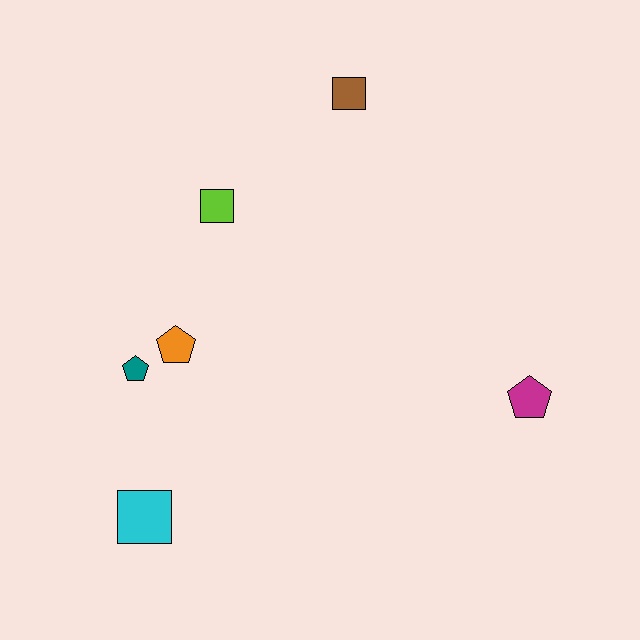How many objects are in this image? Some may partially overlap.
There are 6 objects.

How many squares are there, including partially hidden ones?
There are 3 squares.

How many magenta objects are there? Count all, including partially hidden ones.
There is 1 magenta object.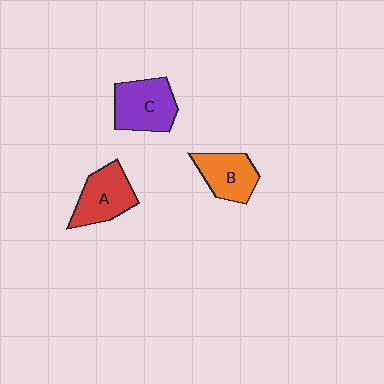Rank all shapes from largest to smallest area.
From largest to smallest: C (purple), A (red), B (orange).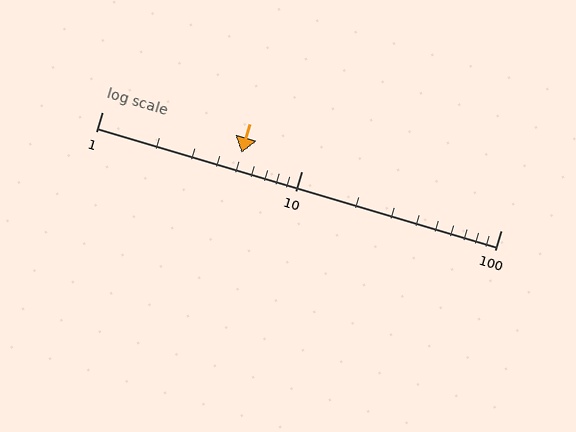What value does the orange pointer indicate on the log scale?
The pointer indicates approximately 5.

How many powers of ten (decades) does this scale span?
The scale spans 2 decades, from 1 to 100.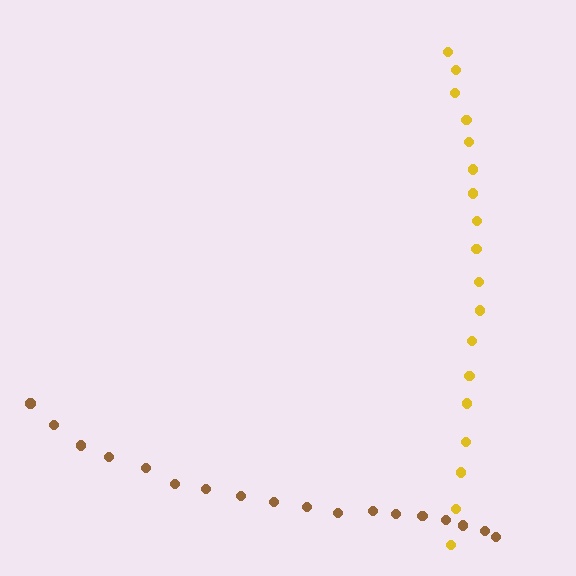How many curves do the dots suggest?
There are 2 distinct paths.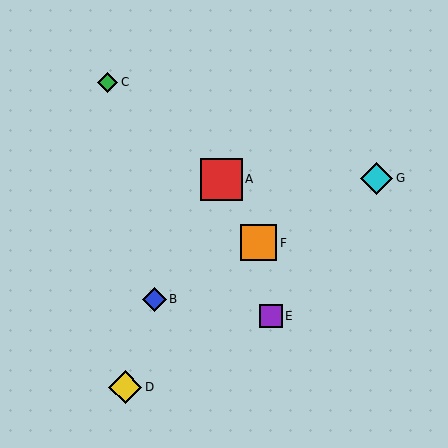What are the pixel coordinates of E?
Object E is at (271, 316).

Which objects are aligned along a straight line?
Objects B, F, G are aligned along a straight line.